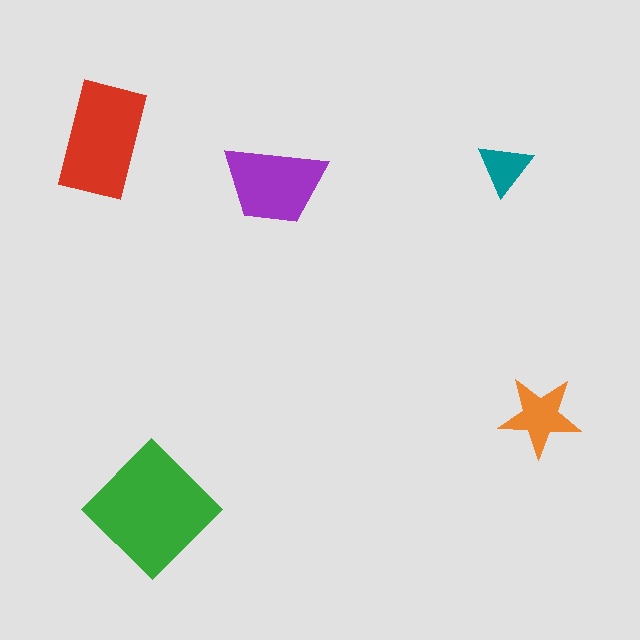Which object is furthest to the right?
The orange star is rightmost.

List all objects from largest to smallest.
The green diamond, the red rectangle, the purple trapezoid, the orange star, the teal triangle.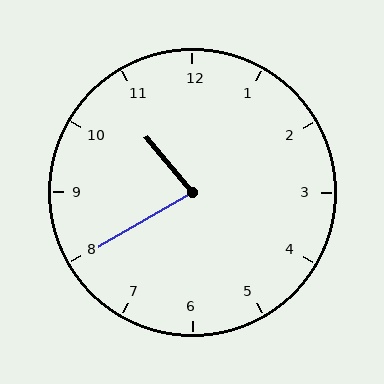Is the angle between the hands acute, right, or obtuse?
It is acute.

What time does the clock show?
10:40.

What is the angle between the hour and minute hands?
Approximately 80 degrees.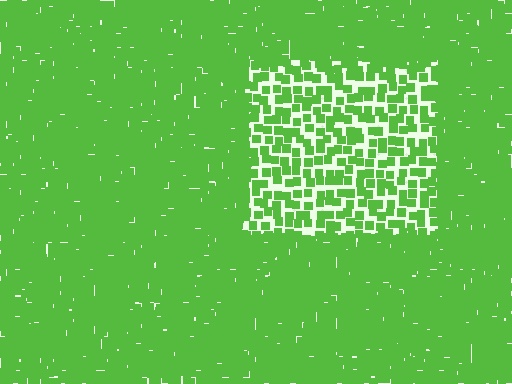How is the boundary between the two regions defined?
The boundary is defined by a change in element density (approximately 2.4x ratio). All elements are the same color, size, and shape.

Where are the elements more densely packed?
The elements are more densely packed outside the rectangle boundary.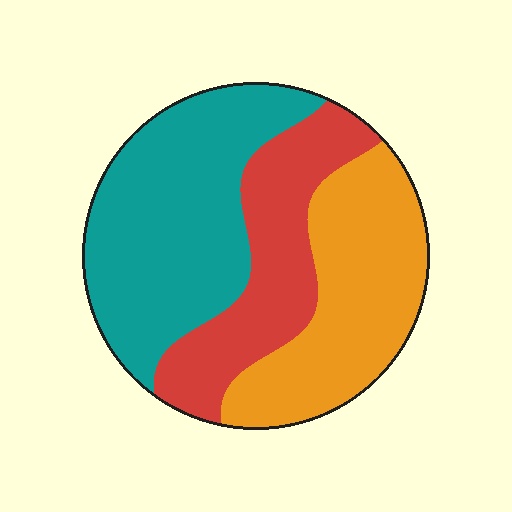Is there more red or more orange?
Orange.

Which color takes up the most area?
Teal, at roughly 40%.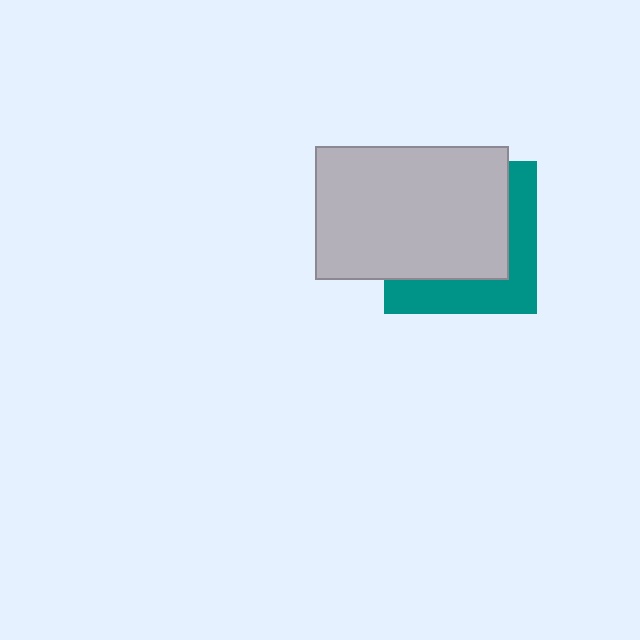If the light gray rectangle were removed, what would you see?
You would see the complete teal square.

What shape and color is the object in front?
The object in front is a light gray rectangle.